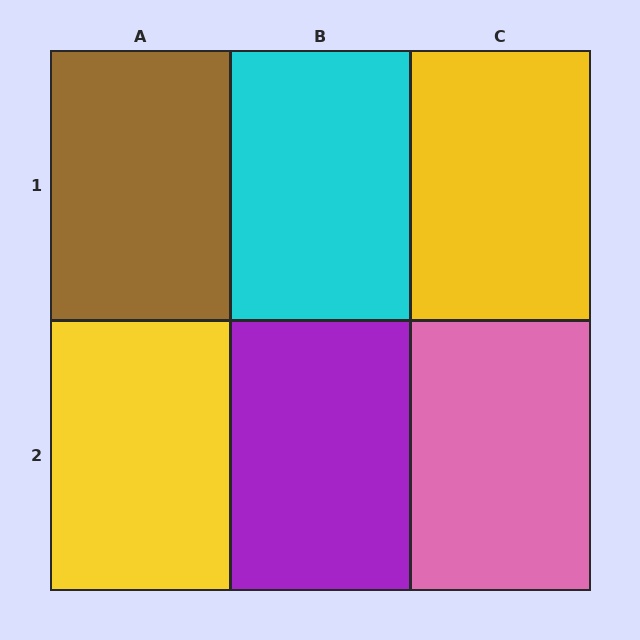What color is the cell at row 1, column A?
Brown.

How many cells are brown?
1 cell is brown.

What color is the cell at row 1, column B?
Cyan.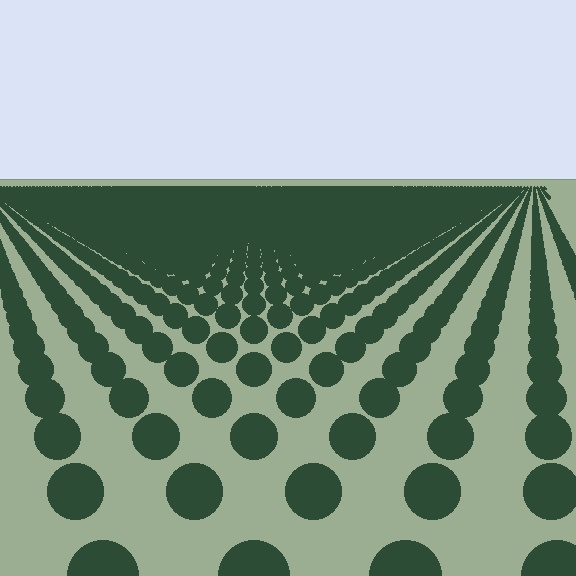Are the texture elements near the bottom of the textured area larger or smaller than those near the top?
Larger. Near the bottom, elements are closer to the viewer and appear at a bigger on-screen size.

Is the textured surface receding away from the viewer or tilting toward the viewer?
The surface is receding away from the viewer. Texture elements get smaller and denser toward the top.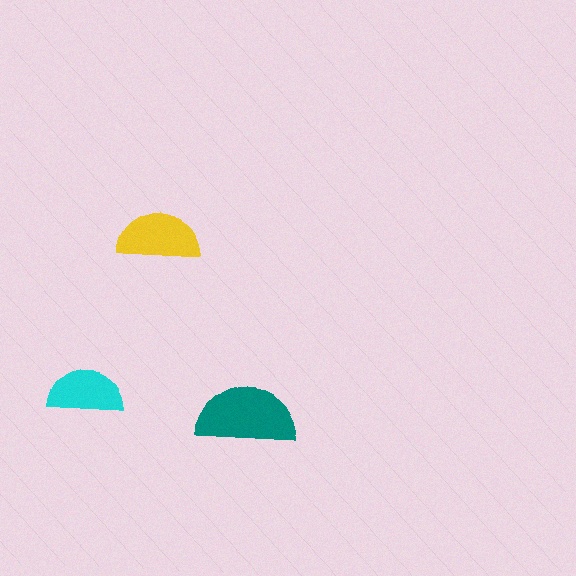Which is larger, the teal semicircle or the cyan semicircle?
The teal one.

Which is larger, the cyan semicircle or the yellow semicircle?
The yellow one.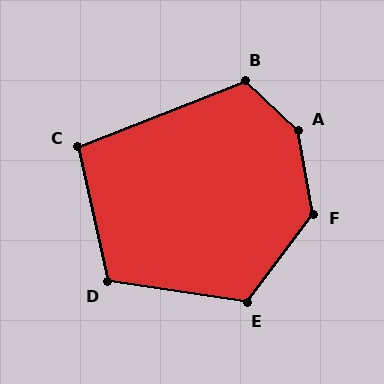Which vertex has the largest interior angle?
A, at approximately 142 degrees.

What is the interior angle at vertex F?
Approximately 133 degrees (obtuse).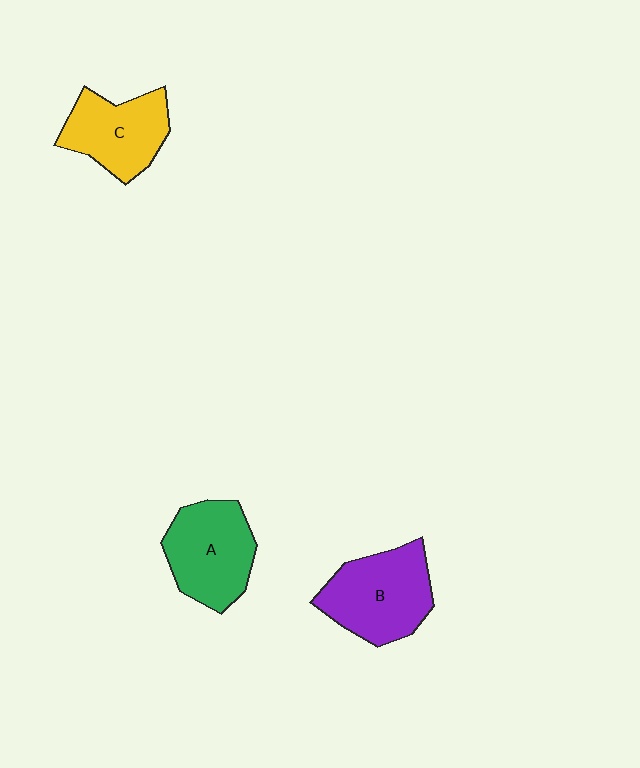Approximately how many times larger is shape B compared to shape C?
Approximately 1.2 times.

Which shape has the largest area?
Shape B (purple).